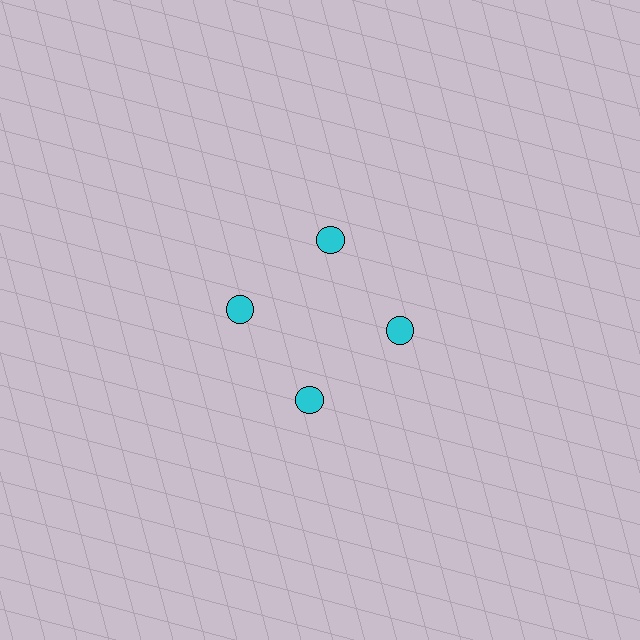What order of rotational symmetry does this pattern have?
This pattern has 4-fold rotational symmetry.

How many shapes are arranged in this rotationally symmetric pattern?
There are 4 shapes, arranged in 4 groups of 1.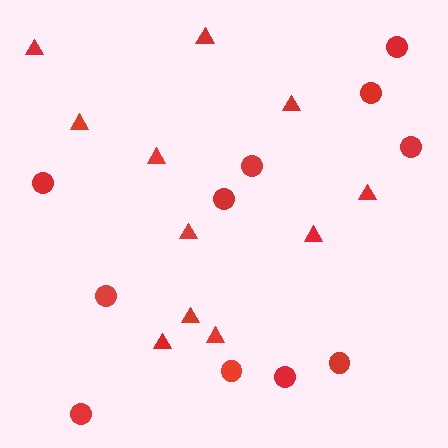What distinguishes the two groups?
There are 2 groups: one group of circles (11) and one group of triangles (11).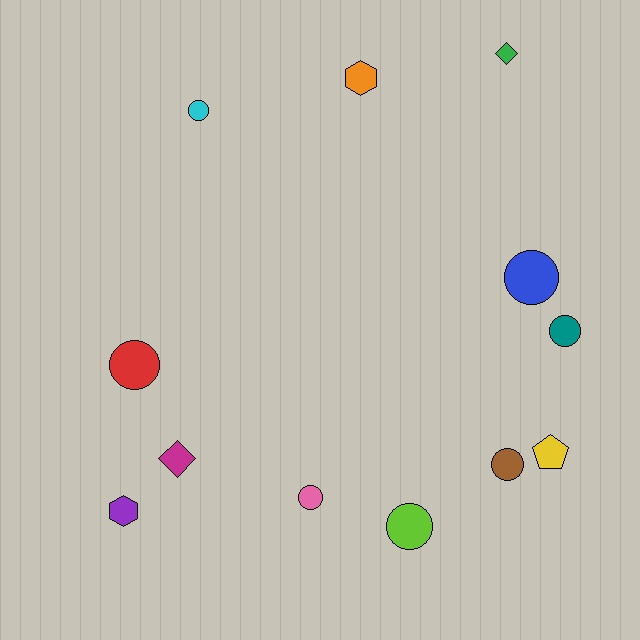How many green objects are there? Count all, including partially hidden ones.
There is 1 green object.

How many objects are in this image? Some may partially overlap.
There are 12 objects.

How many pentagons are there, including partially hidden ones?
There is 1 pentagon.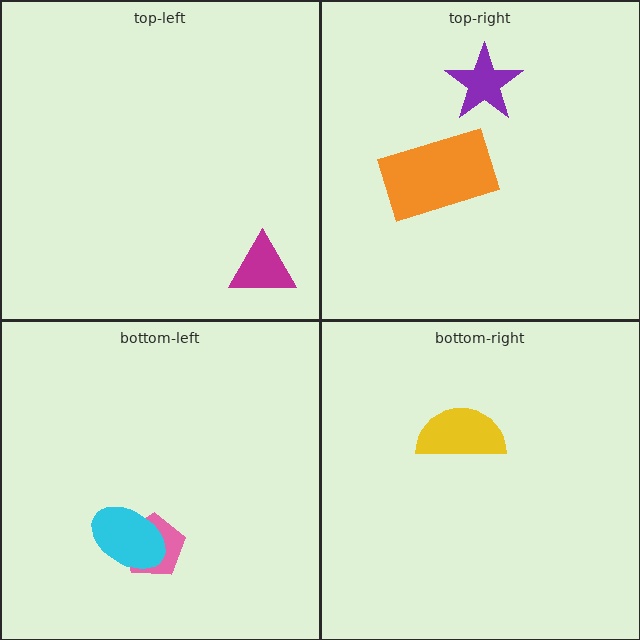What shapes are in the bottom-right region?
The yellow semicircle.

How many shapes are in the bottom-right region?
1.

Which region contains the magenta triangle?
The top-left region.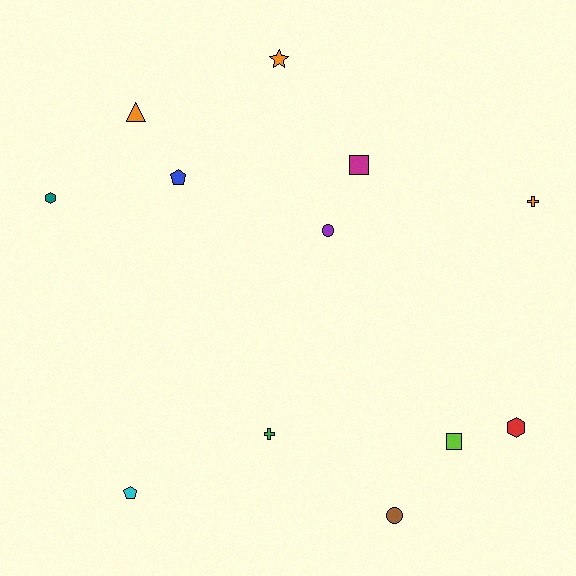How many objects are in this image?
There are 12 objects.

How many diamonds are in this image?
There are no diamonds.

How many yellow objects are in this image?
There are no yellow objects.